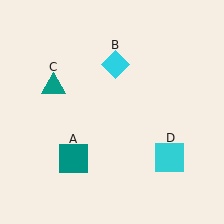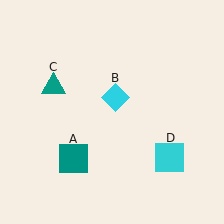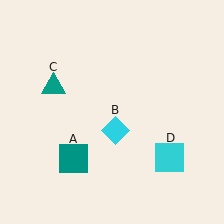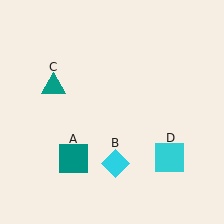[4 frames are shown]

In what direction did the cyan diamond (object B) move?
The cyan diamond (object B) moved down.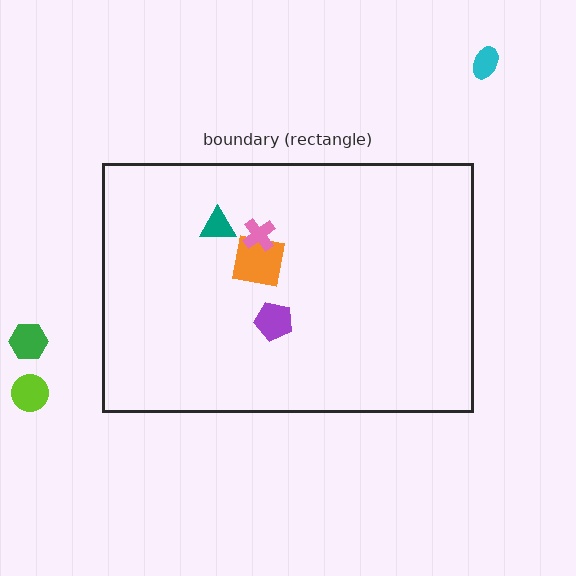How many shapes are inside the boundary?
4 inside, 3 outside.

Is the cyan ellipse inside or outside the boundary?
Outside.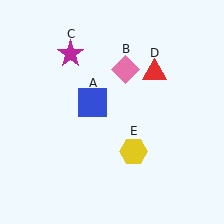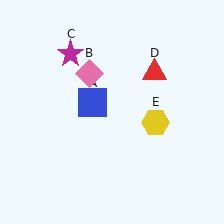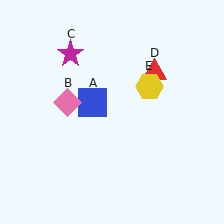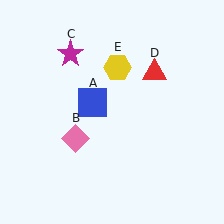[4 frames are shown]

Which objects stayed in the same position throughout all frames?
Blue square (object A) and magenta star (object C) and red triangle (object D) remained stationary.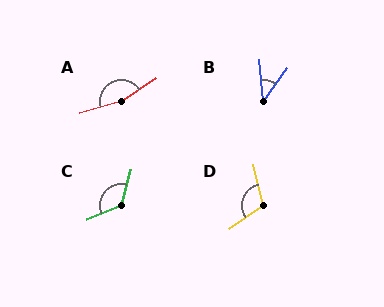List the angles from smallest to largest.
B (39°), D (112°), C (127°), A (162°).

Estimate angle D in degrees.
Approximately 112 degrees.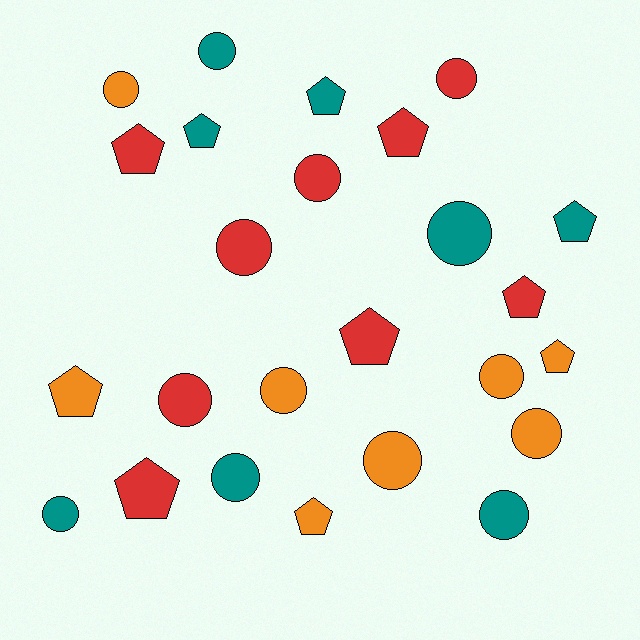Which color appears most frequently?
Red, with 9 objects.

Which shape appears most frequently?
Circle, with 14 objects.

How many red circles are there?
There are 4 red circles.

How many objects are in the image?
There are 25 objects.